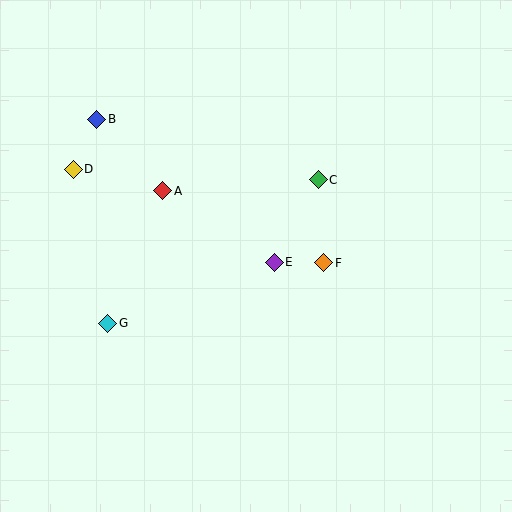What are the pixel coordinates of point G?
Point G is at (108, 324).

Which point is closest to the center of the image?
Point E at (274, 262) is closest to the center.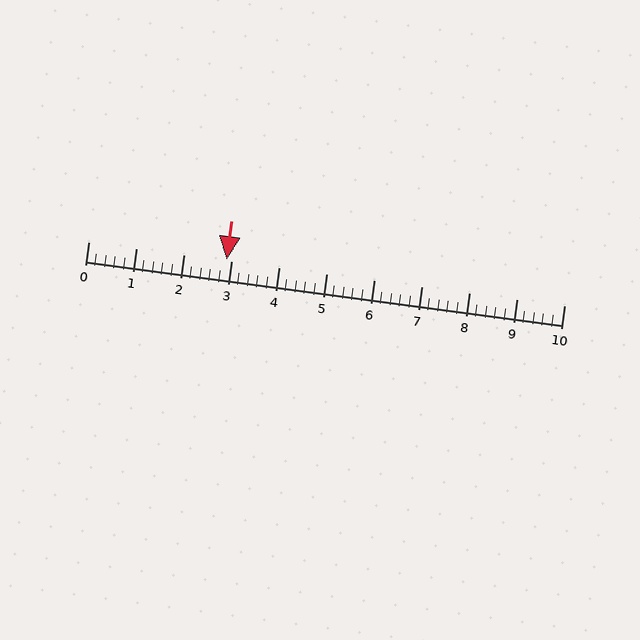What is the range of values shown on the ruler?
The ruler shows values from 0 to 10.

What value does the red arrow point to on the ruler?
The red arrow points to approximately 2.9.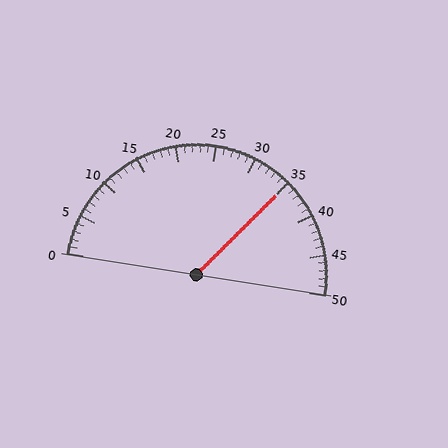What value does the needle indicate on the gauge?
The needle indicates approximately 35.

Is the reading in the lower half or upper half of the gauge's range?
The reading is in the upper half of the range (0 to 50).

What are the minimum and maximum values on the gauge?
The gauge ranges from 0 to 50.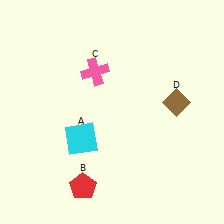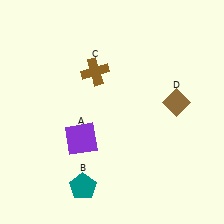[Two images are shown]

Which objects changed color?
A changed from cyan to purple. B changed from red to teal. C changed from pink to brown.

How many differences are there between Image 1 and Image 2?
There are 3 differences between the two images.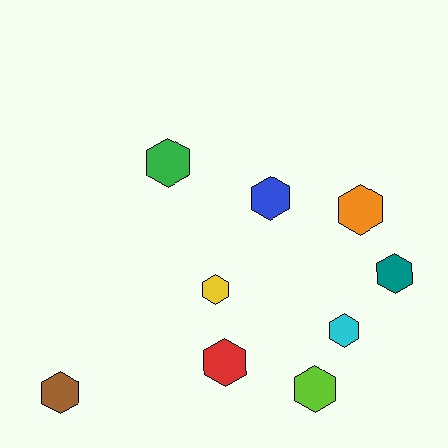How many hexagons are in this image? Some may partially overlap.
There are 9 hexagons.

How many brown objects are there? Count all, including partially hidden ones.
There is 1 brown object.